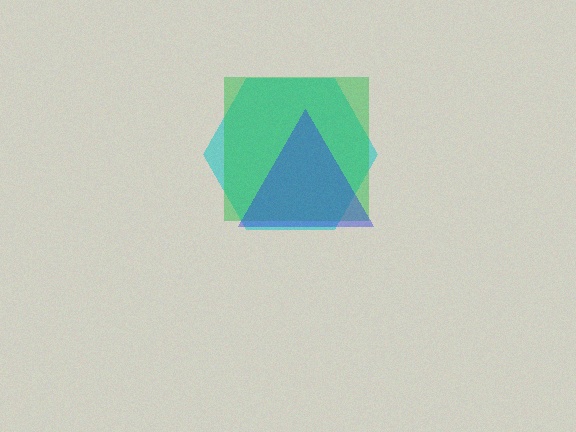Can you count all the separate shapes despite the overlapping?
Yes, there are 3 separate shapes.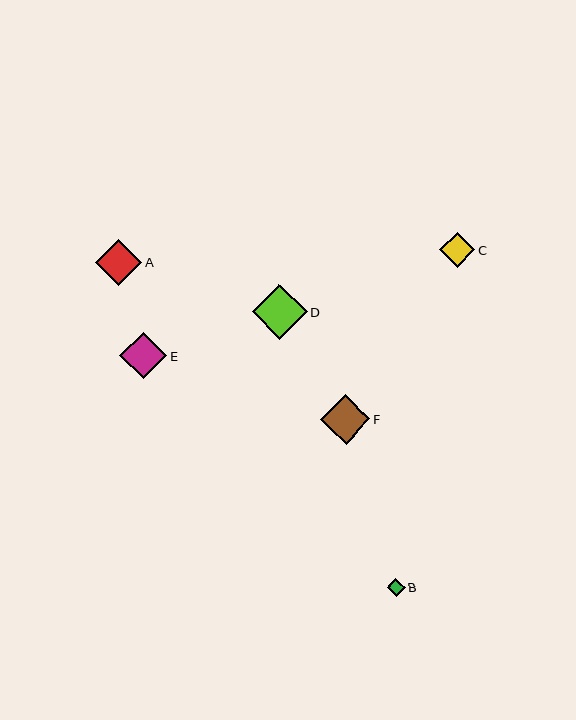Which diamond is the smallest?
Diamond B is the smallest with a size of approximately 17 pixels.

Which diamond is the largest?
Diamond D is the largest with a size of approximately 55 pixels.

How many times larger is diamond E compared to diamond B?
Diamond E is approximately 2.7 times the size of diamond B.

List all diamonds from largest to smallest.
From largest to smallest: D, F, E, A, C, B.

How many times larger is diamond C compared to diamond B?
Diamond C is approximately 2.0 times the size of diamond B.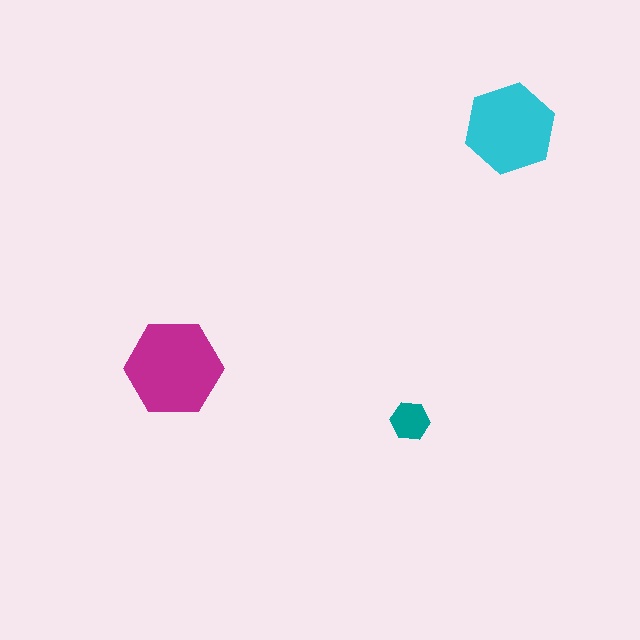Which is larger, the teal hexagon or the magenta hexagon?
The magenta one.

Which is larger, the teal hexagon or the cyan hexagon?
The cyan one.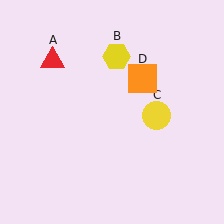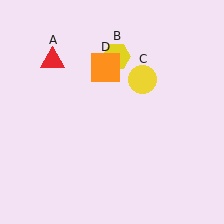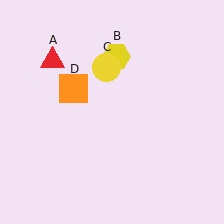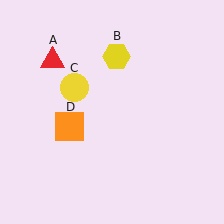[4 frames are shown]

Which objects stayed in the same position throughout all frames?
Red triangle (object A) and yellow hexagon (object B) remained stationary.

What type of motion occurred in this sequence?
The yellow circle (object C), orange square (object D) rotated counterclockwise around the center of the scene.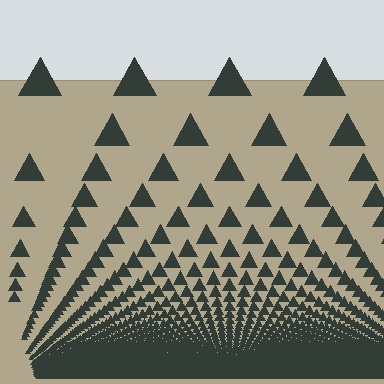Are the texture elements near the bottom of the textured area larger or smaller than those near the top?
Smaller. The gradient is inverted — elements near the bottom are smaller and denser.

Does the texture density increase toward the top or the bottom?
Density increases toward the bottom.